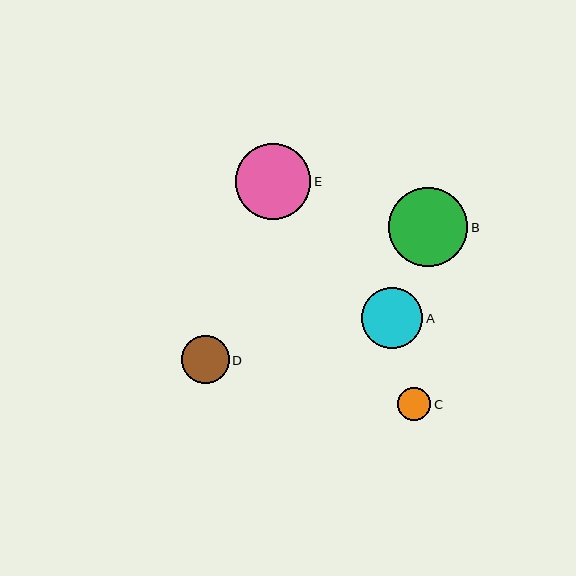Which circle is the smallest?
Circle C is the smallest with a size of approximately 33 pixels.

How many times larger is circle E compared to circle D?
Circle E is approximately 1.6 times the size of circle D.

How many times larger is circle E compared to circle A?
Circle E is approximately 1.2 times the size of circle A.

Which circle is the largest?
Circle B is the largest with a size of approximately 79 pixels.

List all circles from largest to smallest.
From largest to smallest: B, E, A, D, C.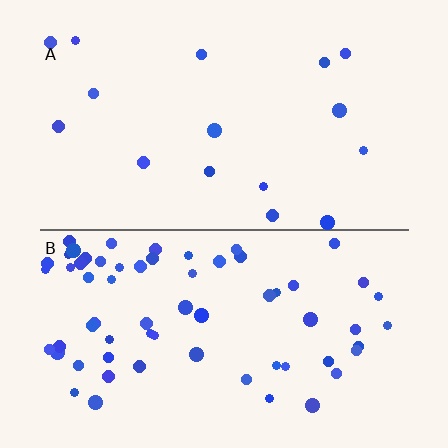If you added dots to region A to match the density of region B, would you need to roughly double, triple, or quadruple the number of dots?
Approximately quadruple.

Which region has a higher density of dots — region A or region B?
B (the bottom).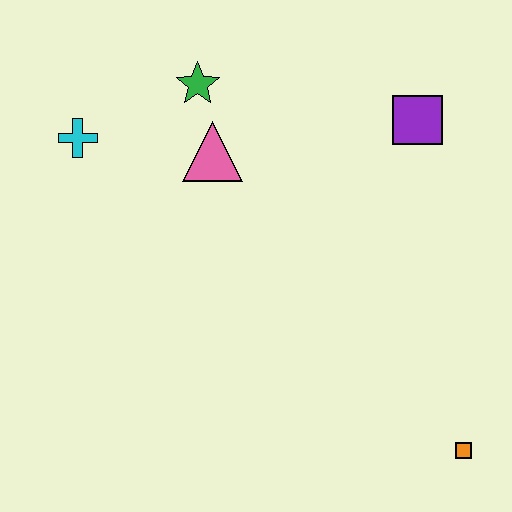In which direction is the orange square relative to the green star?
The orange square is below the green star.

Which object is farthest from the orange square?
The cyan cross is farthest from the orange square.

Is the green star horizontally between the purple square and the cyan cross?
Yes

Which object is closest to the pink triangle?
The green star is closest to the pink triangle.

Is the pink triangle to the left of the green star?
No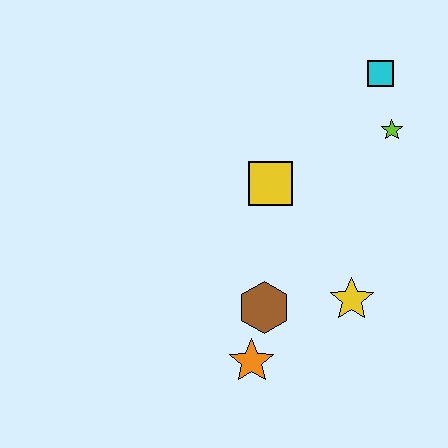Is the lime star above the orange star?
Yes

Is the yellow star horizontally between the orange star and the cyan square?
Yes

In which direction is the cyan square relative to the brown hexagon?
The cyan square is above the brown hexagon.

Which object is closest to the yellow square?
The brown hexagon is closest to the yellow square.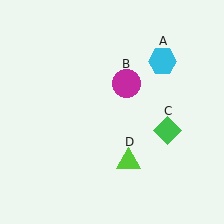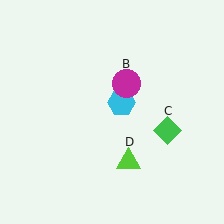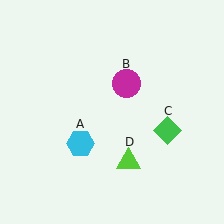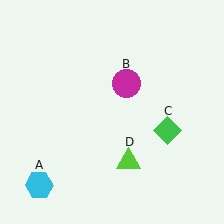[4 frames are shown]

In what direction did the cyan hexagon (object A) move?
The cyan hexagon (object A) moved down and to the left.